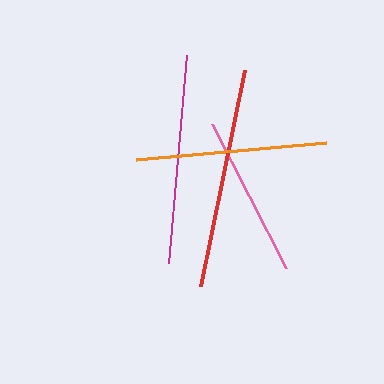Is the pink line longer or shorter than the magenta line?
The magenta line is longer than the pink line.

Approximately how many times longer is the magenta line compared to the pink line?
The magenta line is approximately 1.3 times the length of the pink line.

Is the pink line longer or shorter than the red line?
The red line is longer than the pink line.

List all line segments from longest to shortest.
From longest to shortest: red, magenta, orange, pink.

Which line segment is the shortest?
The pink line is the shortest at approximately 162 pixels.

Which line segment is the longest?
The red line is the longest at approximately 220 pixels.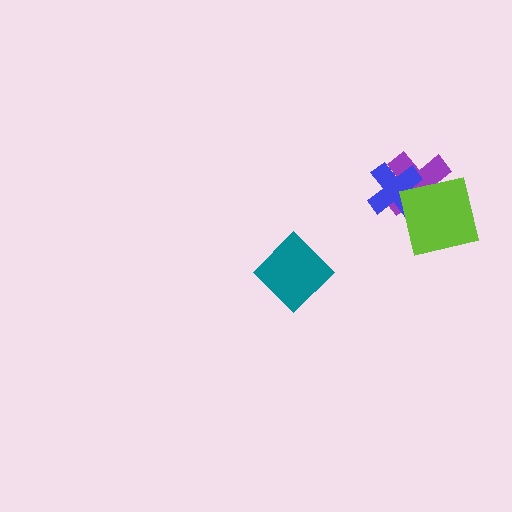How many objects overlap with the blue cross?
2 objects overlap with the blue cross.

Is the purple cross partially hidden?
Yes, it is partially covered by another shape.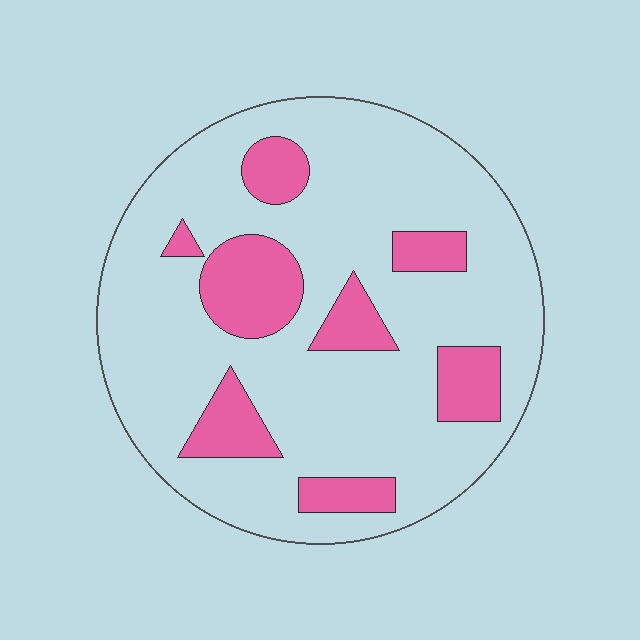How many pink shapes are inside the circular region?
8.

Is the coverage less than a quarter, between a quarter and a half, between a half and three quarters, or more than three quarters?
Less than a quarter.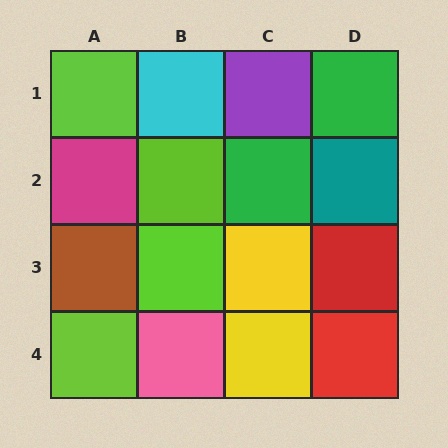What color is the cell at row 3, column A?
Brown.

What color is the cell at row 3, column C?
Yellow.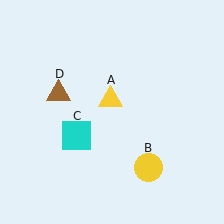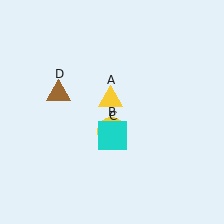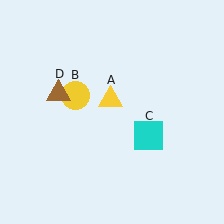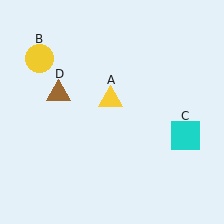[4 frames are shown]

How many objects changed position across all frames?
2 objects changed position: yellow circle (object B), cyan square (object C).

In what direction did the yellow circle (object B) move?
The yellow circle (object B) moved up and to the left.